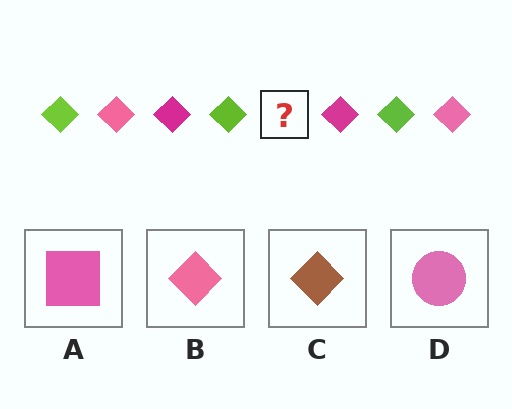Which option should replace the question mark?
Option B.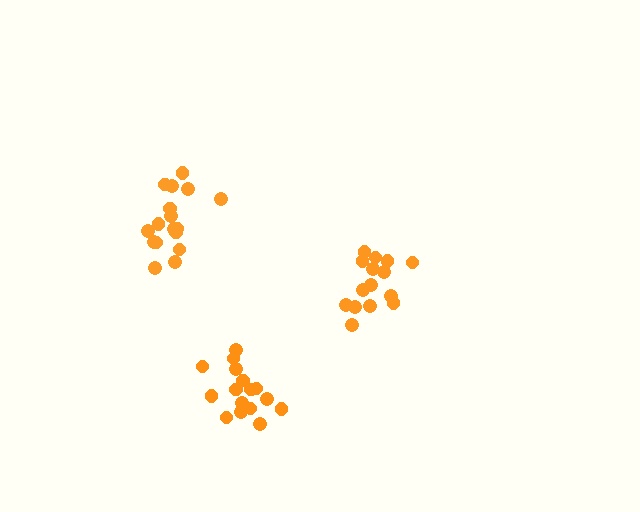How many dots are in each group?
Group 1: 15 dots, Group 2: 17 dots, Group 3: 17 dots (49 total).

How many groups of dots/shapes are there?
There are 3 groups.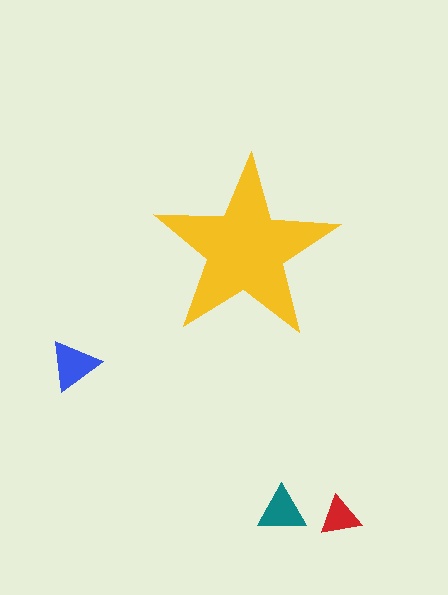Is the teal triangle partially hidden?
No, the teal triangle is fully visible.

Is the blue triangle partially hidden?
No, the blue triangle is fully visible.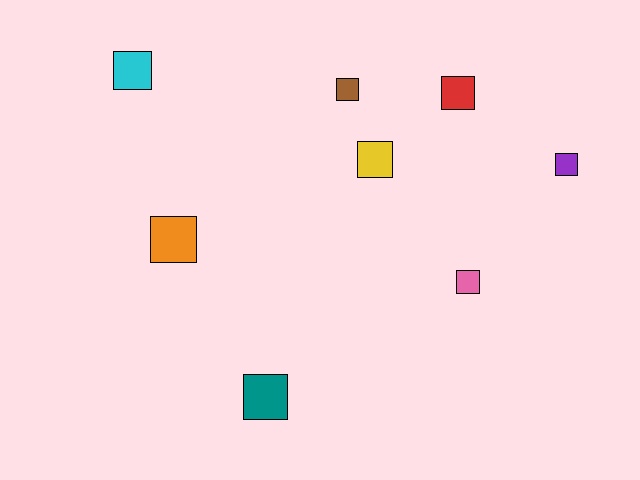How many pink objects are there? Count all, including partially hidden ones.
There is 1 pink object.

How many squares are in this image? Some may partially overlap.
There are 8 squares.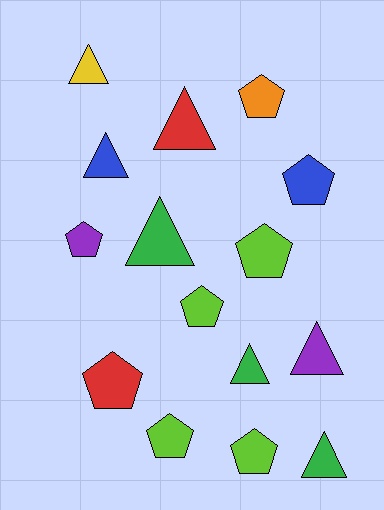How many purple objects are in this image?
There are 2 purple objects.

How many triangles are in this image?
There are 7 triangles.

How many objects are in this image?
There are 15 objects.